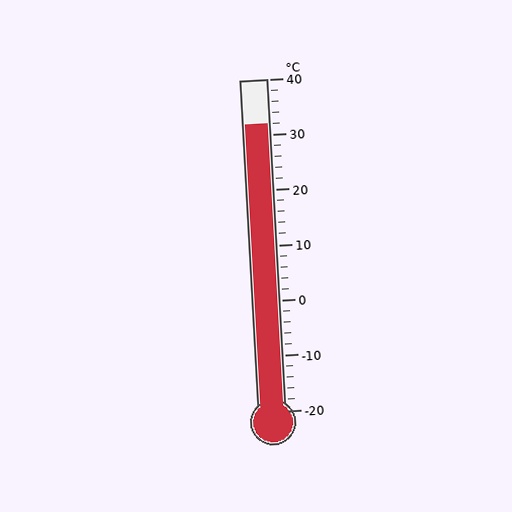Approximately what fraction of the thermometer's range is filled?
The thermometer is filled to approximately 85% of its range.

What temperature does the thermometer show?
The thermometer shows approximately 32°C.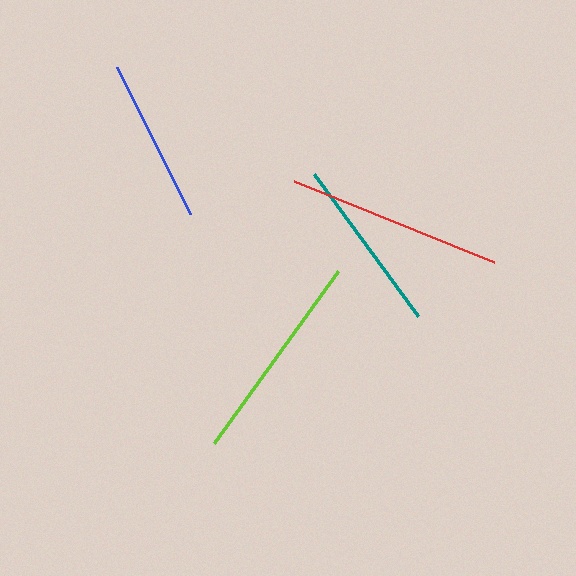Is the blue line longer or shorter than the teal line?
The teal line is longer than the blue line.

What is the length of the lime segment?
The lime segment is approximately 212 pixels long.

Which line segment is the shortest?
The blue line is the shortest at approximately 165 pixels.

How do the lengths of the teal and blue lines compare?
The teal and blue lines are approximately the same length.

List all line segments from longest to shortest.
From longest to shortest: red, lime, teal, blue.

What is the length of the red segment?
The red segment is approximately 215 pixels long.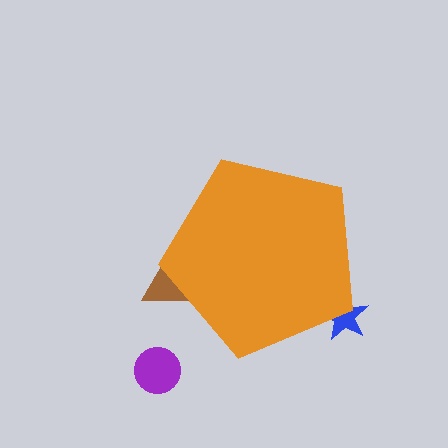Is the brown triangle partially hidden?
Yes, the brown triangle is partially hidden behind the orange pentagon.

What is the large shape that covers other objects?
An orange pentagon.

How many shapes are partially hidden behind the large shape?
2 shapes are partially hidden.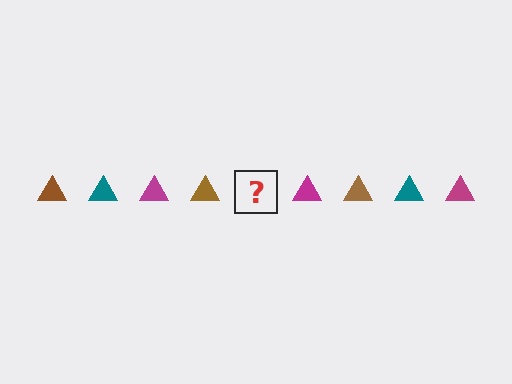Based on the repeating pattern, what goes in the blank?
The blank should be a teal triangle.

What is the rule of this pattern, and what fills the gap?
The rule is that the pattern cycles through brown, teal, magenta triangles. The gap should be filled with a teal triangle.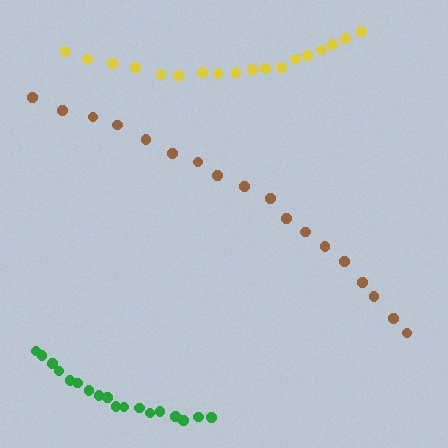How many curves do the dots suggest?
There are 3 distinct paths.